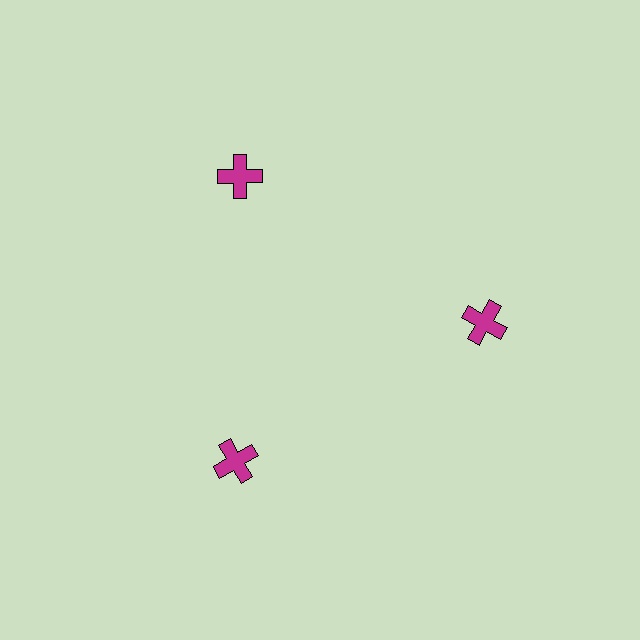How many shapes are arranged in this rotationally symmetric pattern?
There are 3 shapes, arranged in 3 groups of 1.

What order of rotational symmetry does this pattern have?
This pattern has 3-fold rotational symmetry.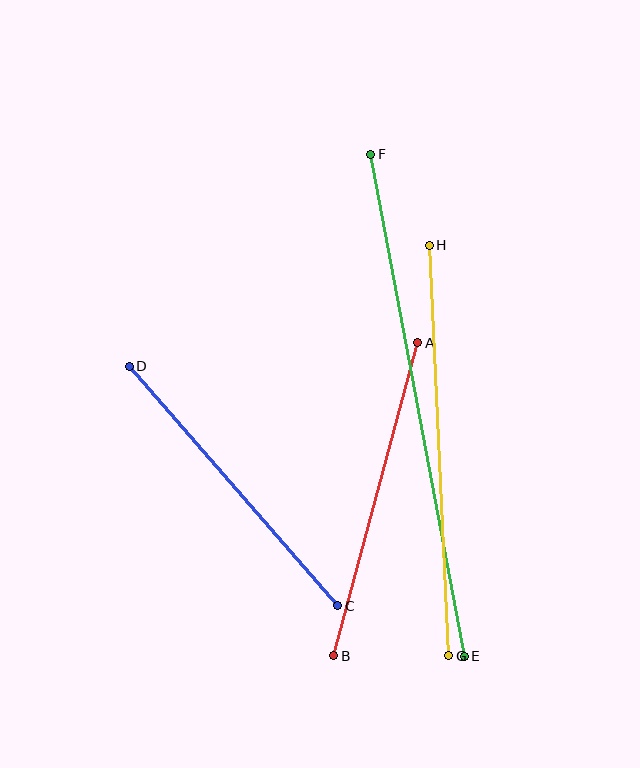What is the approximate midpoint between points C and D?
The midpoint is at approximately (233, 486) pixels.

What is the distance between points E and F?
The distance is approximately 511 pixels.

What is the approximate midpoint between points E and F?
The midpoint is at approximately (417, 405) pixels.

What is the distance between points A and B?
The distance is approximately 324 pixels.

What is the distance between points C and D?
The distance is approximately 318 pixels.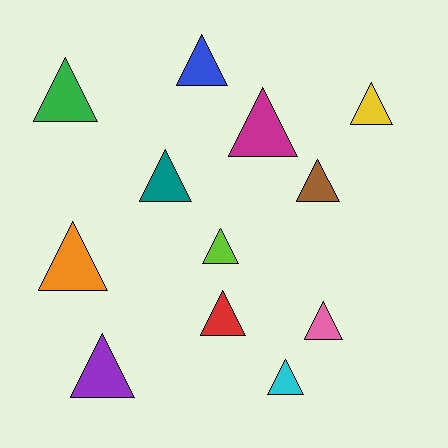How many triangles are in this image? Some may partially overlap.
There are 12 triangles.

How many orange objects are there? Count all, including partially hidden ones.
There is 1 orange object.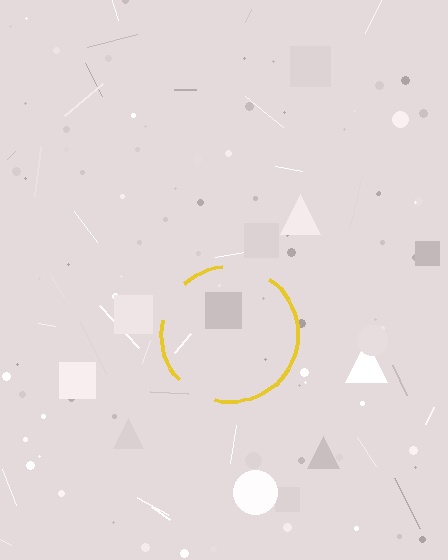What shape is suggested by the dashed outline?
The dashed outline suggests a circle.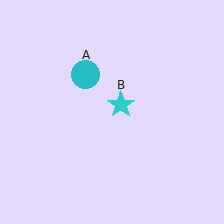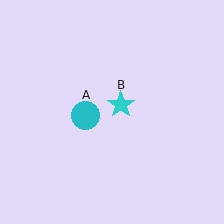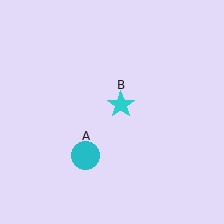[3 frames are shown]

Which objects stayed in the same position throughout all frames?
Cyan star (object B) remained stationary.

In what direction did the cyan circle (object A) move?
The cyan circle (object A) moved down.